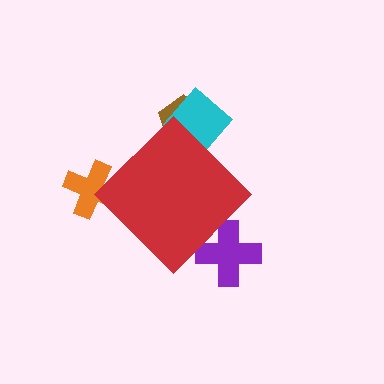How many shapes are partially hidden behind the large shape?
4 shapes are partially hidden.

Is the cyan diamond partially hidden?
Yes, the cyan diamond is partially hidden behind the red diamond.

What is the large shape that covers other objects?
A red diamond.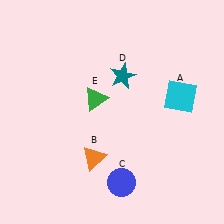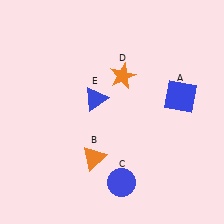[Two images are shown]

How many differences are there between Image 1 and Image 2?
There are 3 differences between the two images.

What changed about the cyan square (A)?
In Image 1, A is cyan. In Image 2, it changed to blue.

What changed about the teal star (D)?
In Image 1, D is teal. In Image 2, it changed to orange.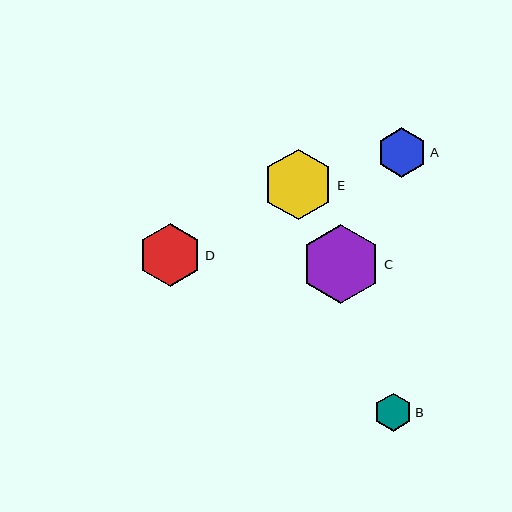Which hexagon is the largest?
Hexagon C is the largest with a size of approximately 79 pixels.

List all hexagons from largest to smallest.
From largest to smallest: C, E, D, A, B.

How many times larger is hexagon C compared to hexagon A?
Hexagon C is approximately 1.6 times the size of hexagon A.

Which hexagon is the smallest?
Hexagon B is the smallest with a size of approximately 38 pixels.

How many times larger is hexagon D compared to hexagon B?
Hexagon D is approximately 1.7 times the size of hexagon B.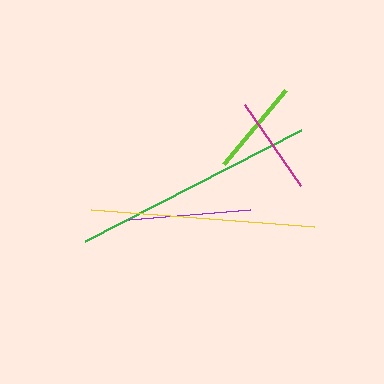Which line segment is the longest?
The green line is the longest at approximately 243 pixels.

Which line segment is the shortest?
The lime line is the shortest at approximately 96 pixels.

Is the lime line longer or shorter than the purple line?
The purple line is longer than the lime line.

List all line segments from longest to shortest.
From longest to shortest: green, yellow, purple, magenta, lime.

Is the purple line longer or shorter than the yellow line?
The yellow line is longer than the purple line.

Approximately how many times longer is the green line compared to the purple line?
The green line is approximately 2.0 times the length of the purple line.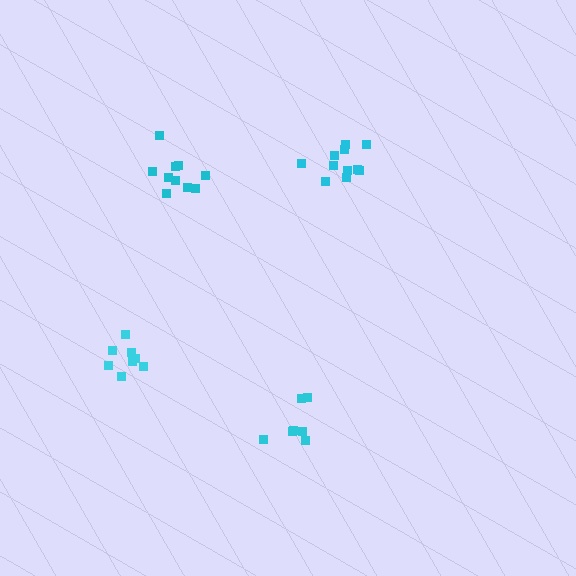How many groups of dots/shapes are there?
There are 4 groups.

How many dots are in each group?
Group 1: 7 dots, Group 2: 10 dots, Group 3: 8 dots, Group 4: 11 dots (36 total).